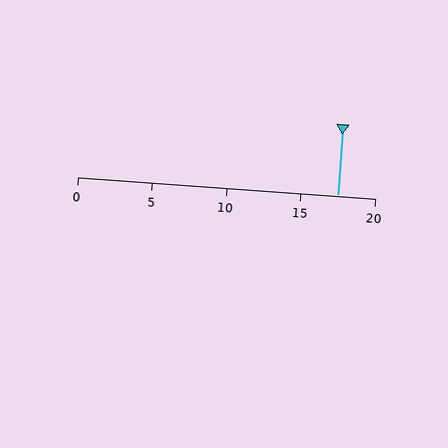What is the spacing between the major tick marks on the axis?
The major ticks are spaced 5 apart.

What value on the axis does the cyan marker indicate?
The marker indicates approximately 17.5.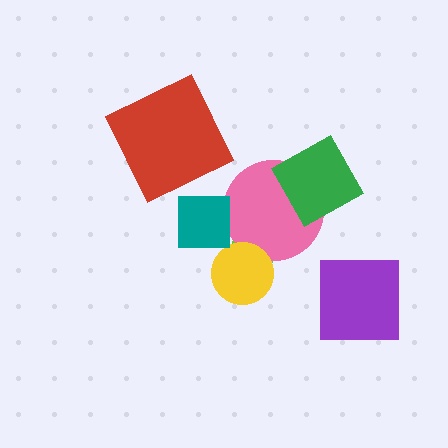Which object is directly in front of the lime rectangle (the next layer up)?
The pink circle is directly in front of the lime rectangle.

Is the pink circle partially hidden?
Yes, it is partially covered by another shape.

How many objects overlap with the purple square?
0 objects overlap with the purple square.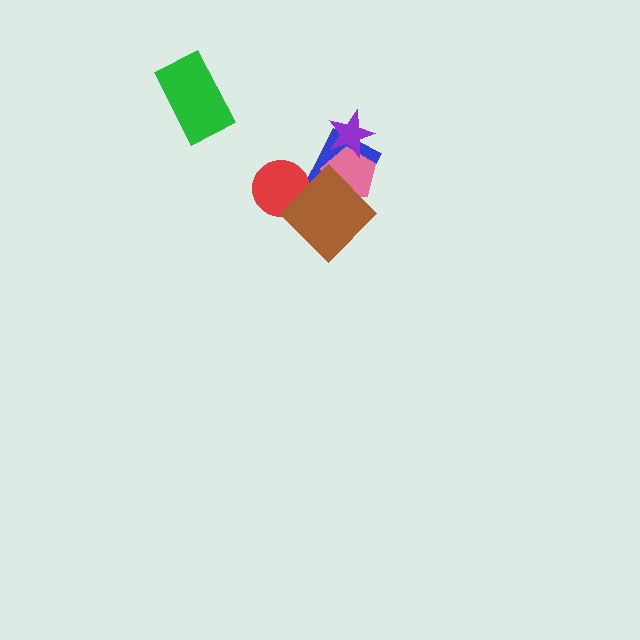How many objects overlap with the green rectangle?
0 objects overlap with the green rectangle.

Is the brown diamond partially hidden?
No, no other shape covers it.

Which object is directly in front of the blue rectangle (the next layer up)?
The pink pentagon is directly in front of the blue rectangle.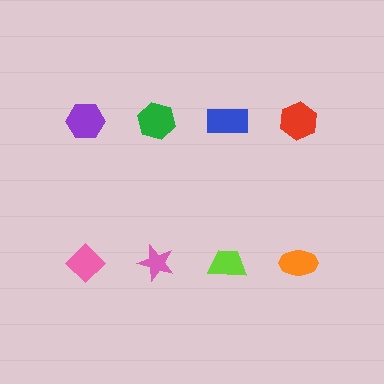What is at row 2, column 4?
An orange ellipse.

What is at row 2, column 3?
A lime trapezoid.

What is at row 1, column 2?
A green hexagon.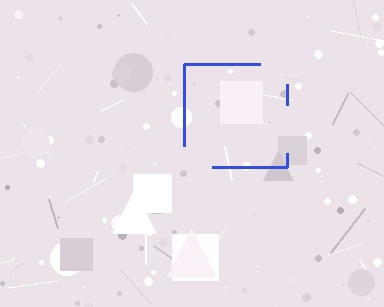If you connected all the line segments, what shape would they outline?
They would outline a square.